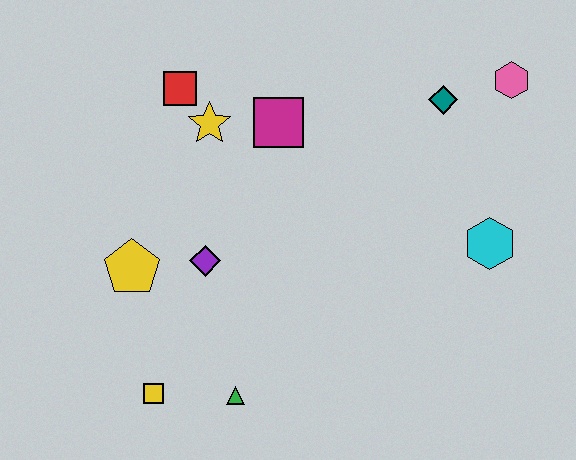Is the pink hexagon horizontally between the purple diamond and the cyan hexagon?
No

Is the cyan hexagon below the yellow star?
Yes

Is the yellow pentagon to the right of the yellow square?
No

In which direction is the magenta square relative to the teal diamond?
The magenta square is to the left of the teal diamond.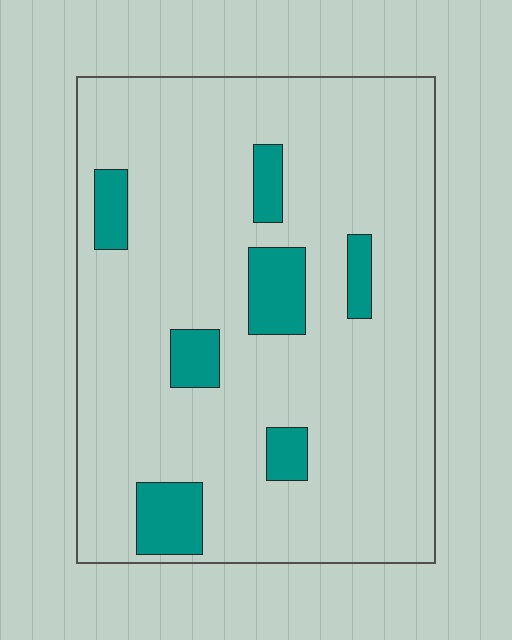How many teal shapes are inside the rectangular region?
7.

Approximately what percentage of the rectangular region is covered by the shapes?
Approximately 15%.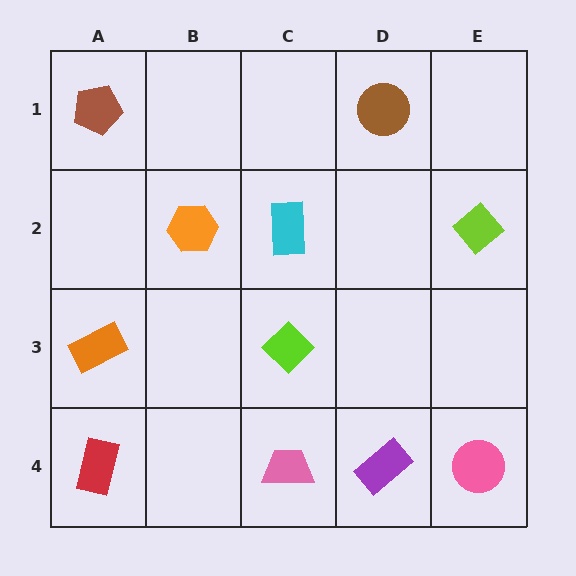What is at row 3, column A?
An orange rectangle.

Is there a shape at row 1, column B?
No, that cell is empty.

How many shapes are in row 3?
2 shapes.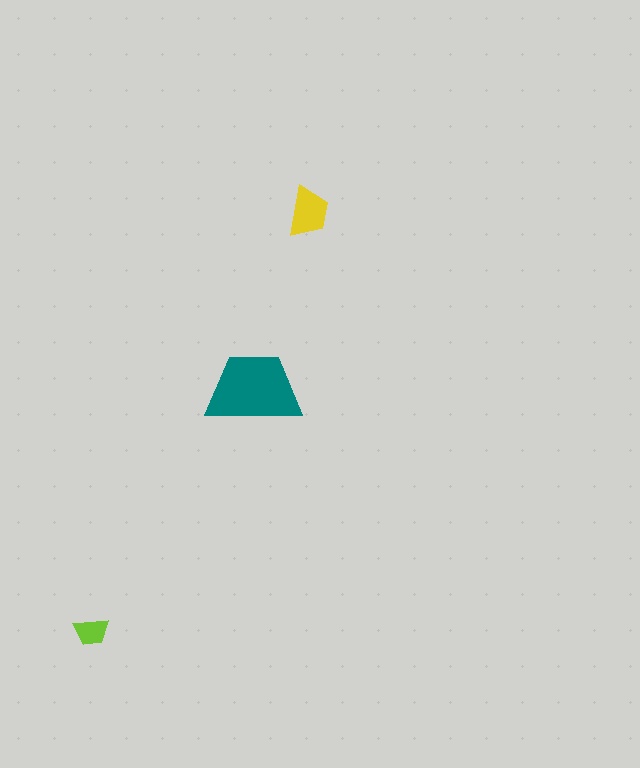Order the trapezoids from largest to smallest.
the teal one, the yellow one, the lime one.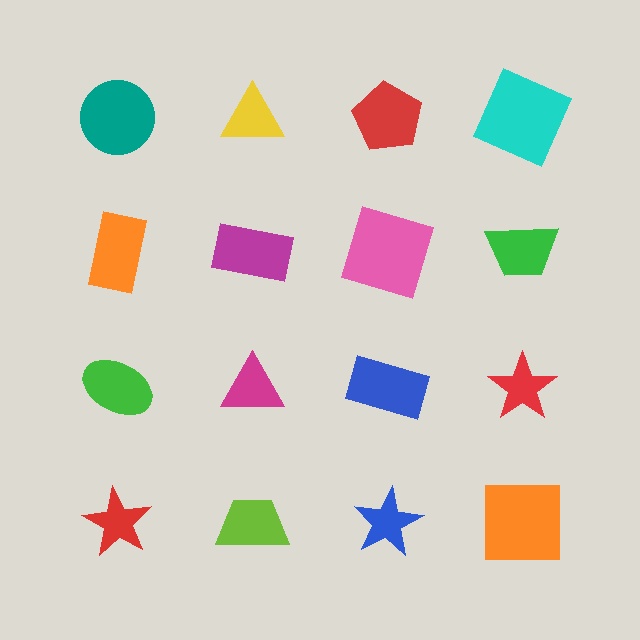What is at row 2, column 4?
A green trapezoid.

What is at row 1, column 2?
A yellow triangle.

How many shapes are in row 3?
4 shapes.